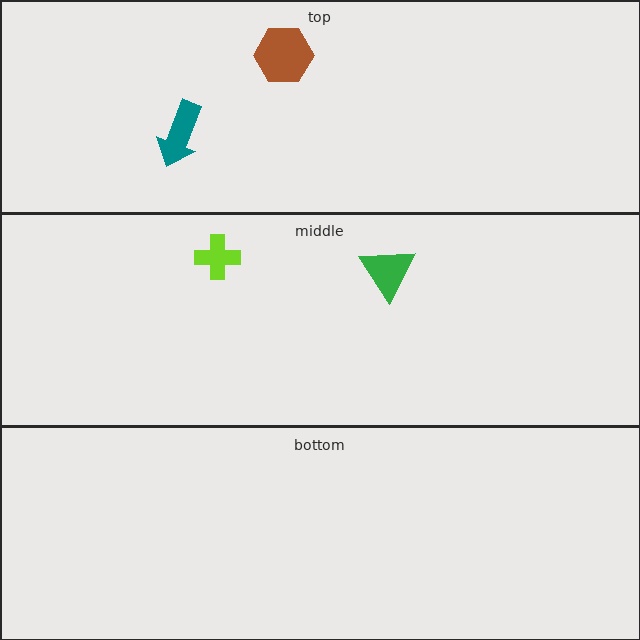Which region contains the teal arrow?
The top region.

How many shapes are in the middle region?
2.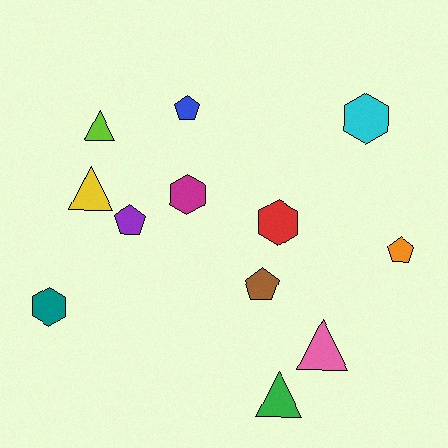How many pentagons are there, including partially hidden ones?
There are 4 pentagons.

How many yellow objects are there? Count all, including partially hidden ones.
There is 1 yellow object.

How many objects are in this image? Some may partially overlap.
There are 12 objects.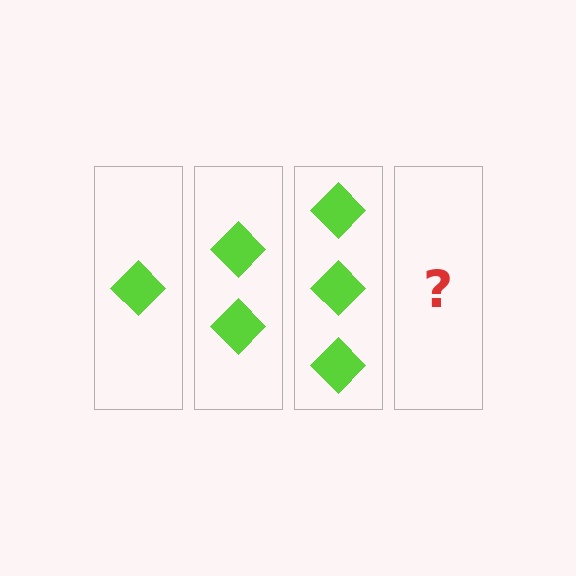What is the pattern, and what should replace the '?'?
The pattern is that each step adds one more diamond. The '?' should be 4 diamonds.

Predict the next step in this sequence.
The next step is 4 diamonds.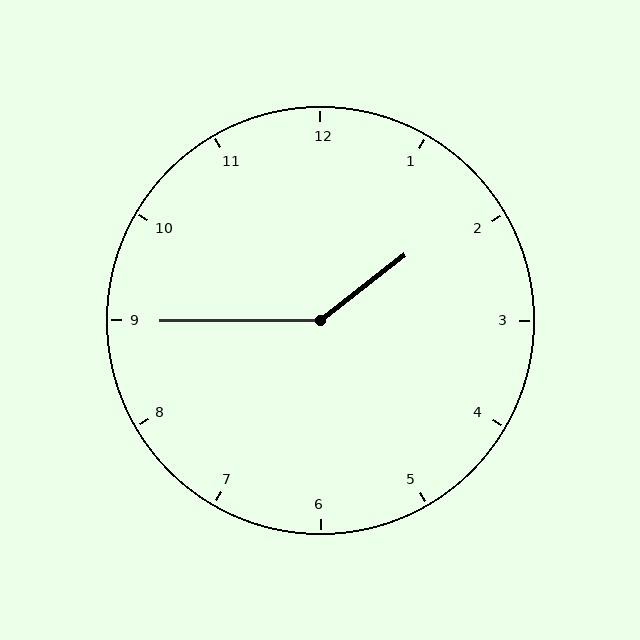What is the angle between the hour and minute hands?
Approximately 142 degrees.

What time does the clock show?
1:45.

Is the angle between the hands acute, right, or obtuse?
It is obtuse.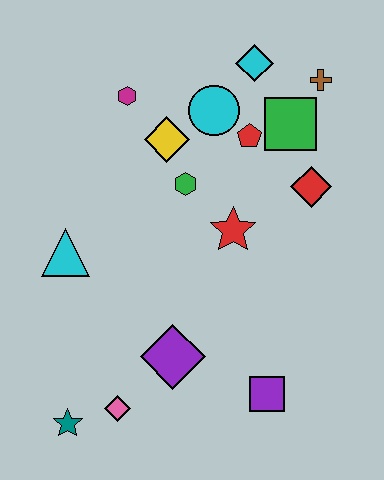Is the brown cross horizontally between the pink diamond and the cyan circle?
No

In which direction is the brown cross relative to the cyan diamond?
The brown cross is to the right of the cyan diamond.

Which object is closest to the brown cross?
The green square is closest to the brown cross.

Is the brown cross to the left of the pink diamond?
No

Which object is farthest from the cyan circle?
The teal star is farthest from the cyan circle.